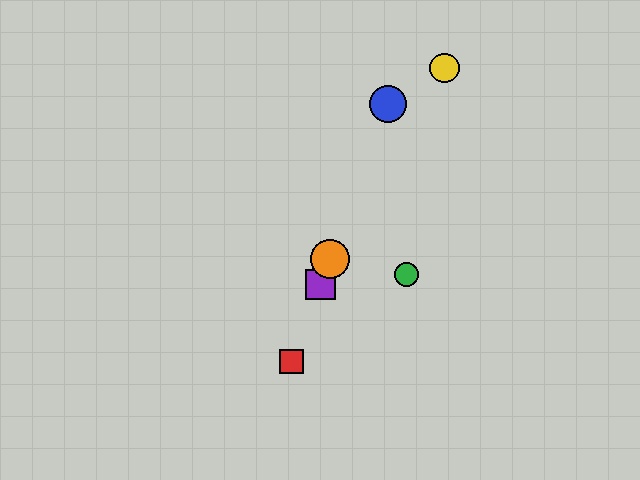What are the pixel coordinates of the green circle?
The green circle is at (407, 275).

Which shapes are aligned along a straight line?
The red square, the blue circle, the purple square, the orange circle are aligned along a straight line.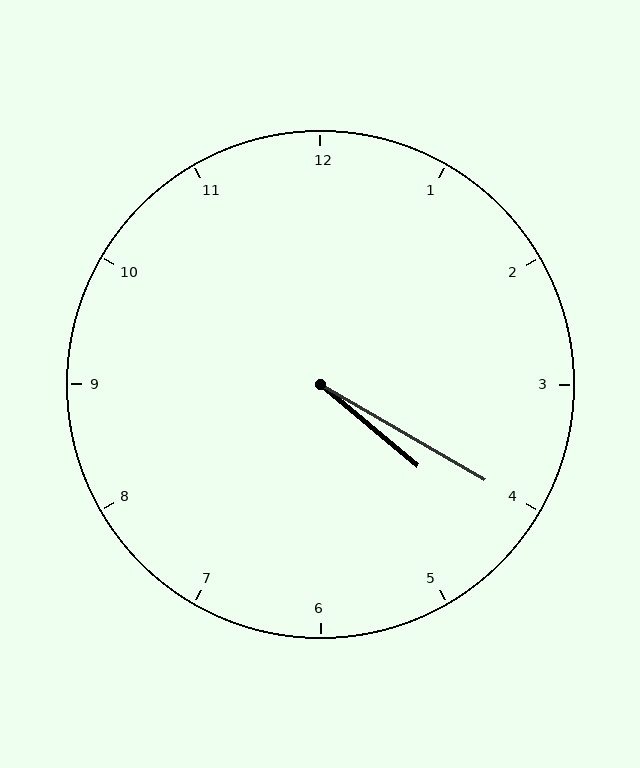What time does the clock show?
4:20.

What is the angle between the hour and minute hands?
Approximately 10 degrees.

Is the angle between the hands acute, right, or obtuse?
It is acute.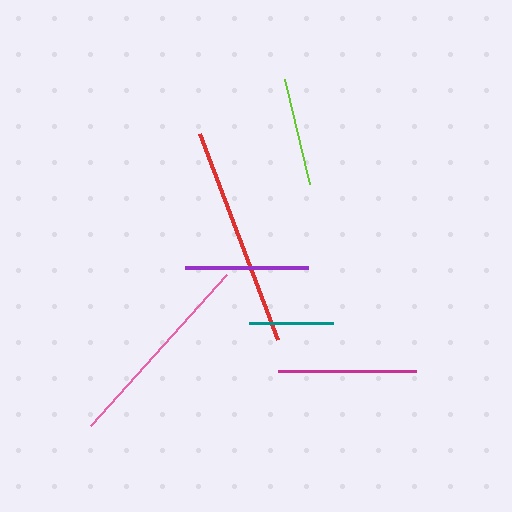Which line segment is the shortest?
The teal line is the shortest at approximately 84 pixels.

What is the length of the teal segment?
The teal segment is approximately 84 pixels long.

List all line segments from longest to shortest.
From longest to shortest: red, pink, magenta, purple, lime, teal.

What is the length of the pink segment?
The pink segment is approximately 204 pixels long.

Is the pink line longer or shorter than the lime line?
The pink line is longer than the lime line.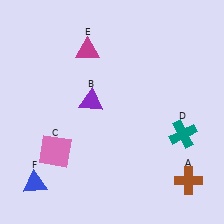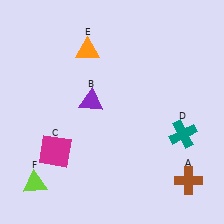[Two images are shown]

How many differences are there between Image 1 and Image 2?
There are 3 differences between the two images.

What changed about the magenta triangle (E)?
In Image 1, E is magenta. In Image 2, it changed to orange.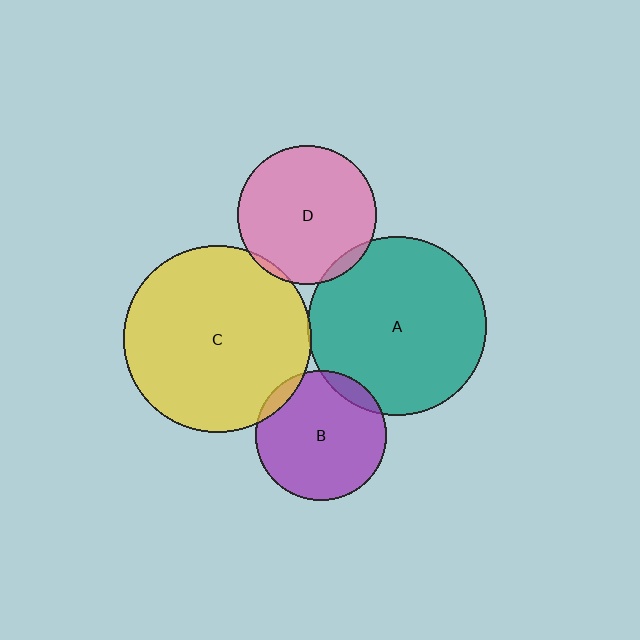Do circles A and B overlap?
Yes.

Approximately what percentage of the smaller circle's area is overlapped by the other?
Approximately 10%.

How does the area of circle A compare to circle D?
Approximately 1.6 times.